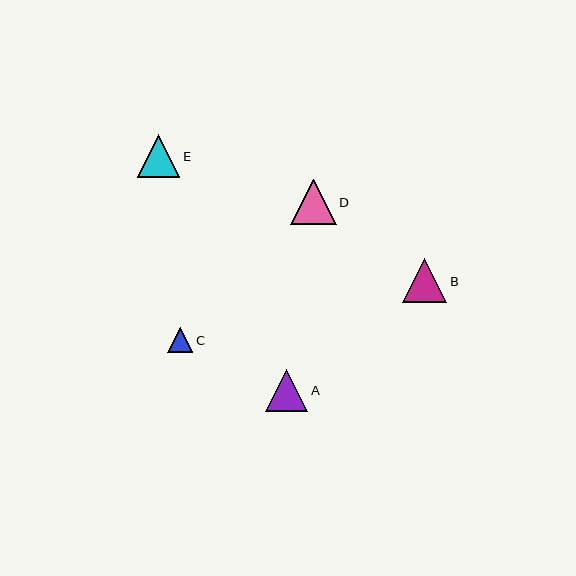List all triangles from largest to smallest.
From largest to smallest: D, B, E, A, C.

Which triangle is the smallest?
Triangle C is the smallest with a size of approximately 25 pixels.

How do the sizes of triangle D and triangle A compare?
Triangle D and triangle A are approximately the same size.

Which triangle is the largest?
Triangle D is the largest with a size of approximately 45 pixels.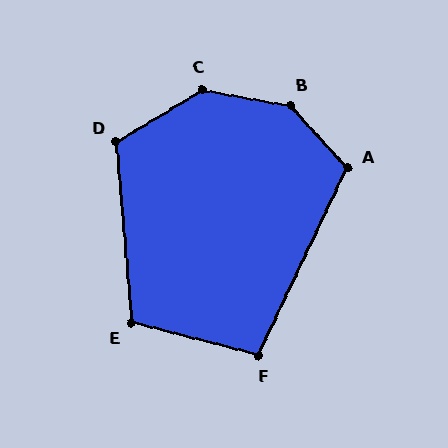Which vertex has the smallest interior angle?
F, at approximately 101 degrees.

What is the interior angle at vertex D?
Approximately 116 degrees (obtuse).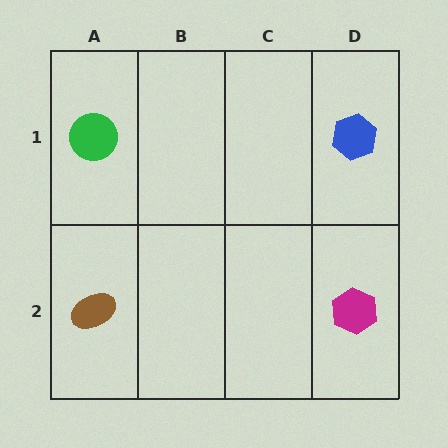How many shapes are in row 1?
2 shapes.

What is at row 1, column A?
A green circle.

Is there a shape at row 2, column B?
No, that cell is empty.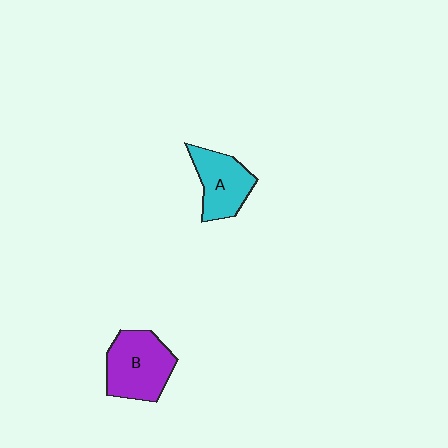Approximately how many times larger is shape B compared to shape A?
Approximately 1.3 times.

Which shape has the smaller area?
Shape A (cyan).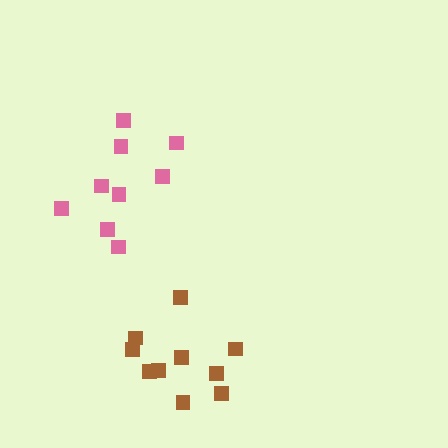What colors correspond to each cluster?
The clusters are colored: pink, brown.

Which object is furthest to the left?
The pink cluster is leftmost.